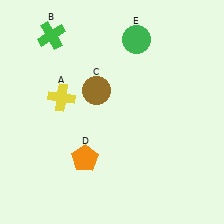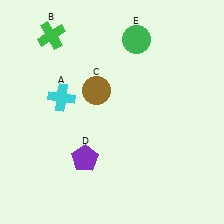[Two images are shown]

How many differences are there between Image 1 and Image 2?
There are 2 differences between the two images.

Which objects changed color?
A changed from yellow to cyan. D changed from orange to purple.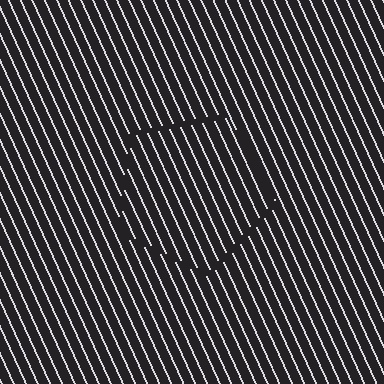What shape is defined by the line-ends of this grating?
An illusory pentagon. The interior of the shape contains the same grating, shifted by half a period — the contour is defined by the phase discontinuity where line-ends from the inner and outer gratings abut.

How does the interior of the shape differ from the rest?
The interior of the shape contains the same grating, shifted by half a period — the contour is defined by the phase discontinuity where line-ends from the inner and outer gratings abut.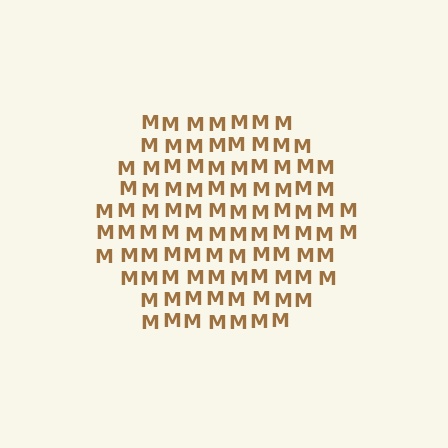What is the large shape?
The large shape is a hexagon.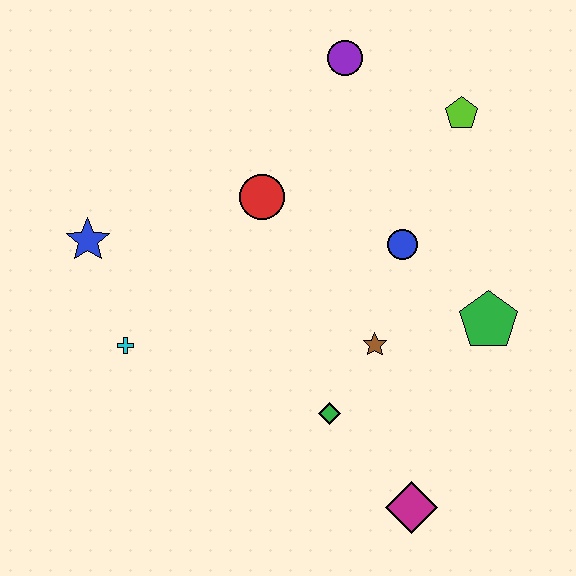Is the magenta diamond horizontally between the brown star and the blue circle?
No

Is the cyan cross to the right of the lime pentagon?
No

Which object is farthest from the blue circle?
The blue star is farthest from the blue circle.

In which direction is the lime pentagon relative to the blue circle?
The lime pentagon is above the blue circle.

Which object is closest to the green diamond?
The brown star is closest to the green diamond.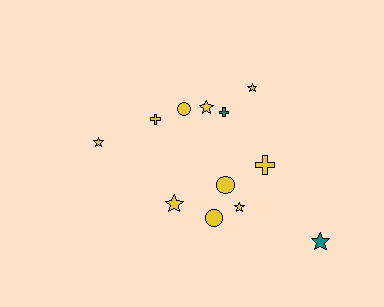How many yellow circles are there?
There are 3 yellow circles.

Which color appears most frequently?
Yellow, with 10 objects.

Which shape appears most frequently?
Star, with 6 objects.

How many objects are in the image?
There are 12 objects.